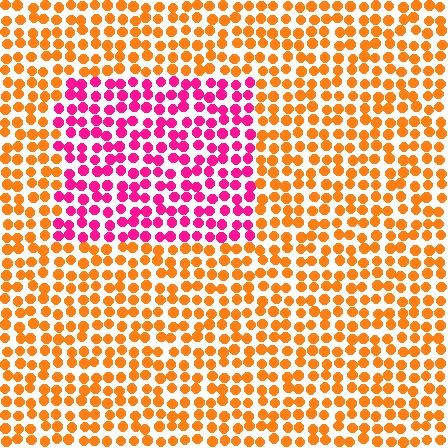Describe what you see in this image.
The image is filled with small orange elements in a uniform arrangement. A rectangle-shaped region is visible where the elements are tinted to a slightly different hue, forming a subtle color boundary.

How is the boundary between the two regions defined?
The boundary is defined purely by a slight shift in hue (about 61 degrees). Spacing, size, and orientation are identical on both sides.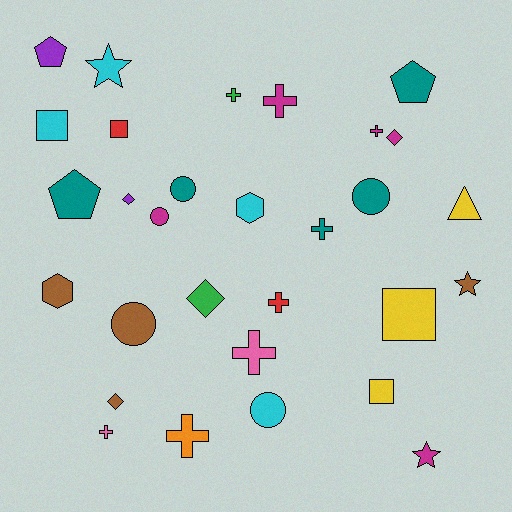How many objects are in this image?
There are 30 objects.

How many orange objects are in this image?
There is 1 orange object.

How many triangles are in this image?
There is 1 triangle.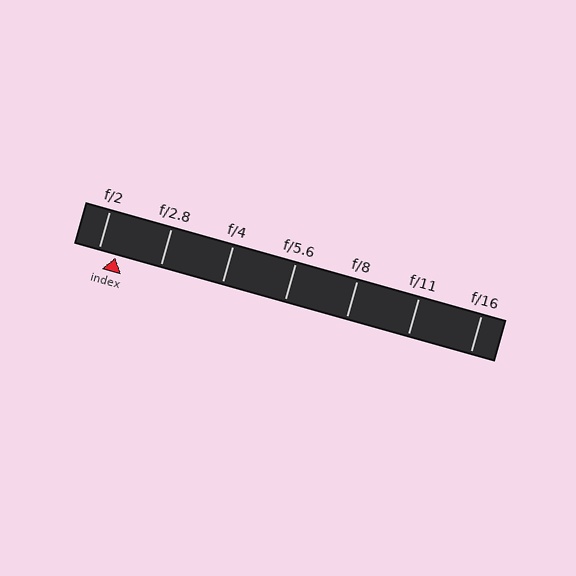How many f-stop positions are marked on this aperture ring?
There are 7 f-stop positions marked.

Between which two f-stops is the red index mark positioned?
The index mark is between f/2 and f/2.8.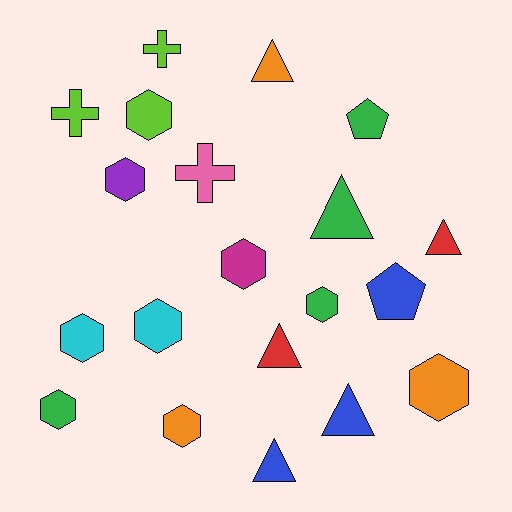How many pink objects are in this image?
There is 1 pink object.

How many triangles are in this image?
There are 6 triangles.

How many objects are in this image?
There are 20 objects.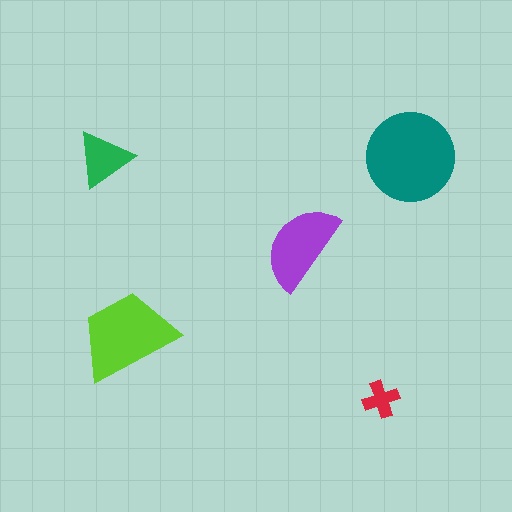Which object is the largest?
The teal circle.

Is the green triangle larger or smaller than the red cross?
Larger.